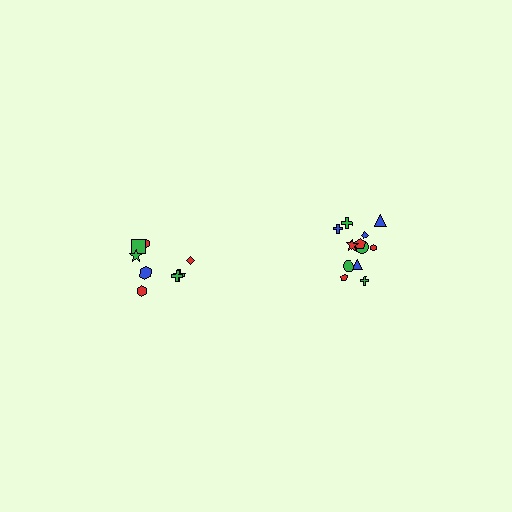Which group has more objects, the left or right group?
The right group.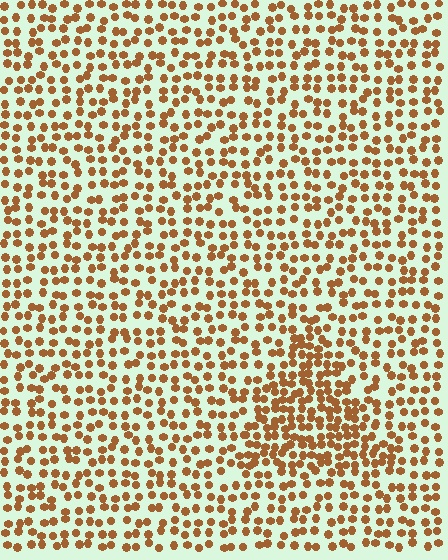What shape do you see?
I see a triangle.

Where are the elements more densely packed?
The elements are more densely packed inside the triangle boundary.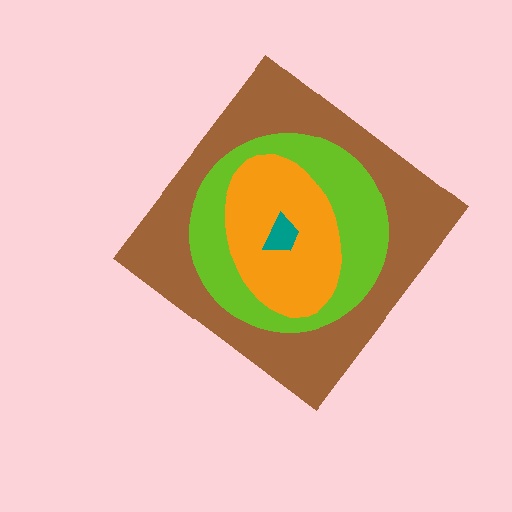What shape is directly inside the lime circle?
The orange ellipse.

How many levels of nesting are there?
4.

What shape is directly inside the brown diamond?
The lime circle.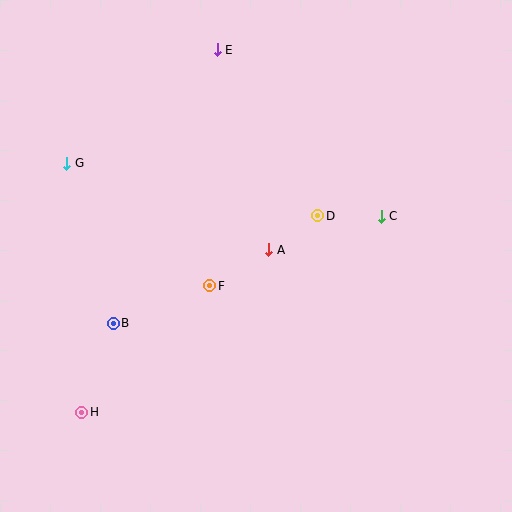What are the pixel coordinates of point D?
Point D is at (318, 216).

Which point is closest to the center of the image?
Point A at (268, 250) is closest to the center.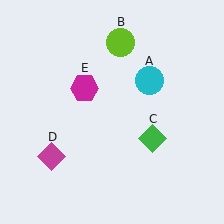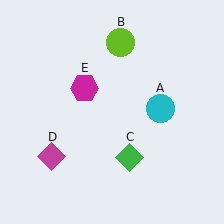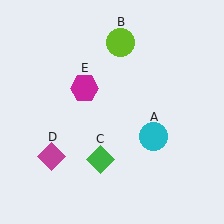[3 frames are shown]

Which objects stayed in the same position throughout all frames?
Lime circle (object B) and magenta diamond (object D) and magenta hexagon (object E) remained stationary.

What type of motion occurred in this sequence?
The cyan circle (object A), green diamond (object C) rotated clockwise around the center of the scene.